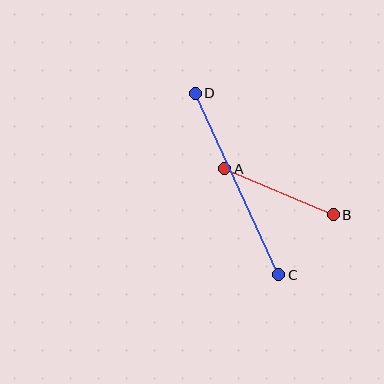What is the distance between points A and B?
The distance is approximately 118 pixels.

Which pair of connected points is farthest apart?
Points C and D are farthest apart.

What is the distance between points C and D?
The distance is approximately 200 pixels.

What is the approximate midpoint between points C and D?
The midpoint is at approximately (237, 184) pixels.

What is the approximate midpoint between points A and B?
The midpoint is at approximately (279, 192) pixels.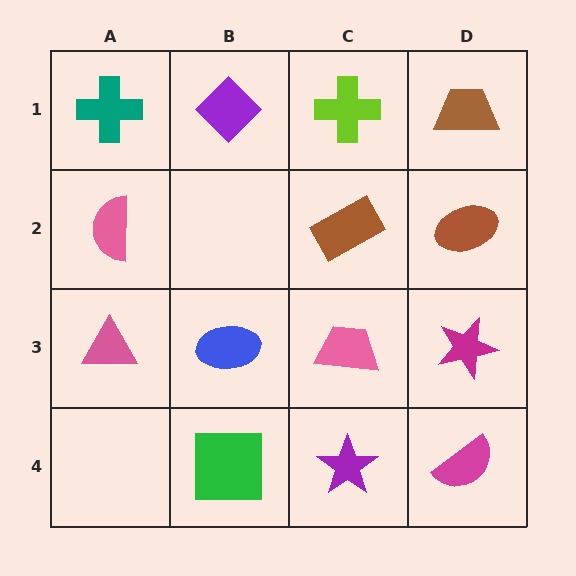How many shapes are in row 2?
3 shapes.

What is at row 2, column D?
A brown ellipse.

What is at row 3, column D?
A magenta star.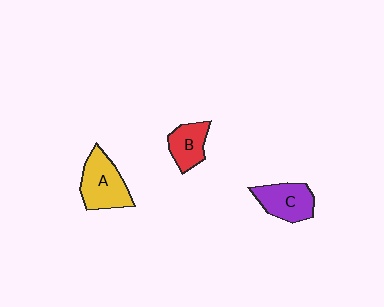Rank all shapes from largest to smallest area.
From largest to smallest: A (yellow), C (purple), B (red).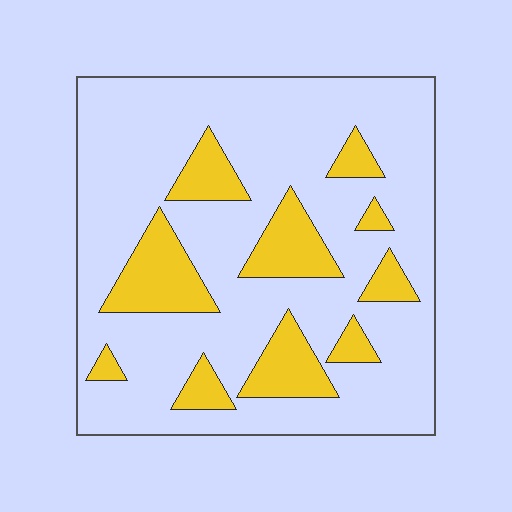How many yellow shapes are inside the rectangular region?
10.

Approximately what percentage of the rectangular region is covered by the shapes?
Approximately 20%.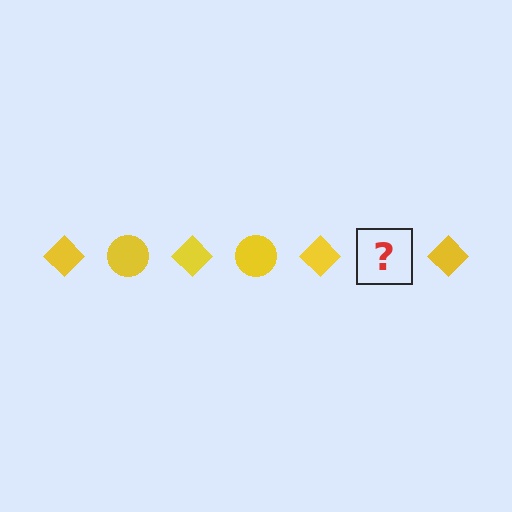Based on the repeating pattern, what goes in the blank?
The blank should be a yellow circle.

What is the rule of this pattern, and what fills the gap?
The rule is that the pattern cycles through diamond, circle shapes in yellow. The gap should be filled with a yellow circle.